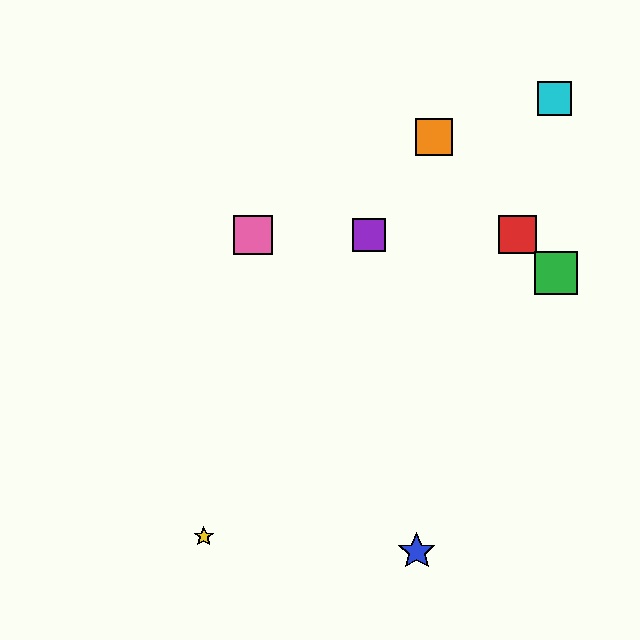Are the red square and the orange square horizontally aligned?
No, the red square is at y≈235 and the orange square is at y≈137.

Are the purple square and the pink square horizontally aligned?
Yes, both are at y≈235.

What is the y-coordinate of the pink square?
The pink square is at y≈235.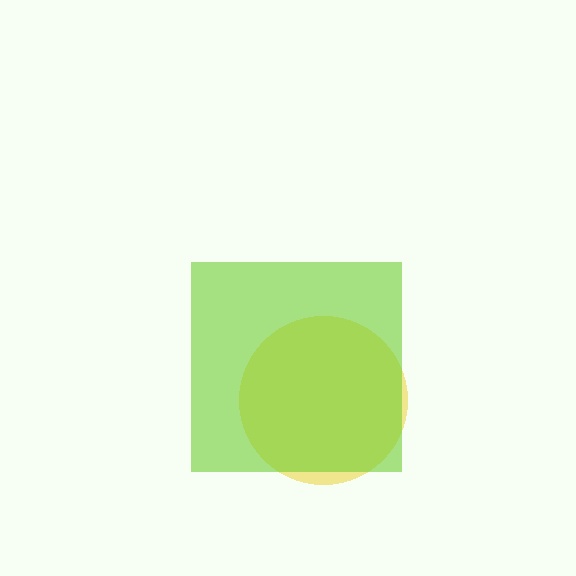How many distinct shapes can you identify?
There are 2 distinct shapes: a yellow circle, a lime square.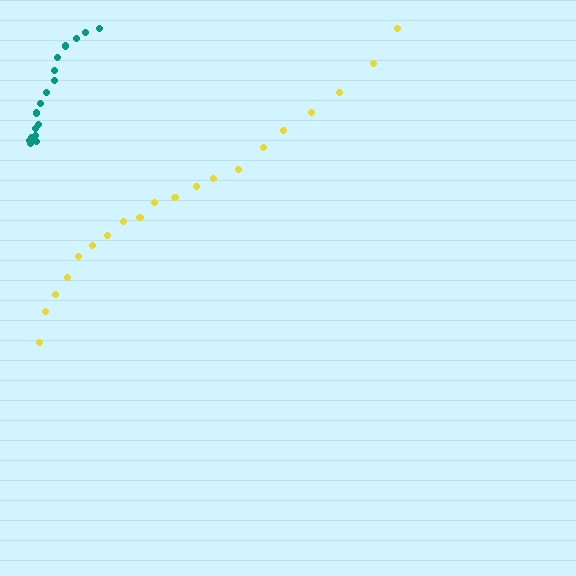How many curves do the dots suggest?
There are 2 distinct paths.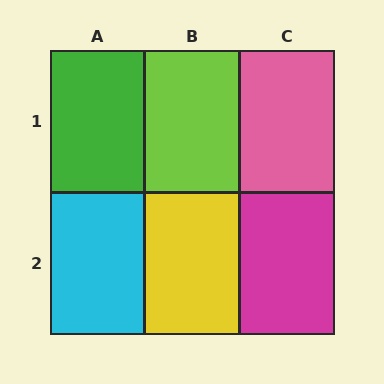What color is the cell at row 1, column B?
Lime.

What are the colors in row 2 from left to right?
Cyan, yellow, magenta.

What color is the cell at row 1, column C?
Pink.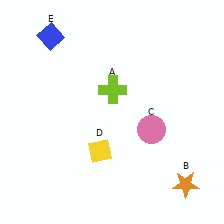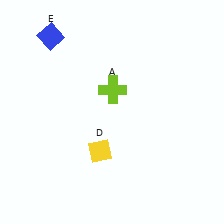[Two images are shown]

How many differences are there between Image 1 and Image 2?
There are 2 differences between the two images.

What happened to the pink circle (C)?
The pink circle (C) was removed in Image 2. It was in the bottom-right area of Image 1.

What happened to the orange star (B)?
The orange star (B) was removed in Image 2. It was in the bottom-right area of Image 1.